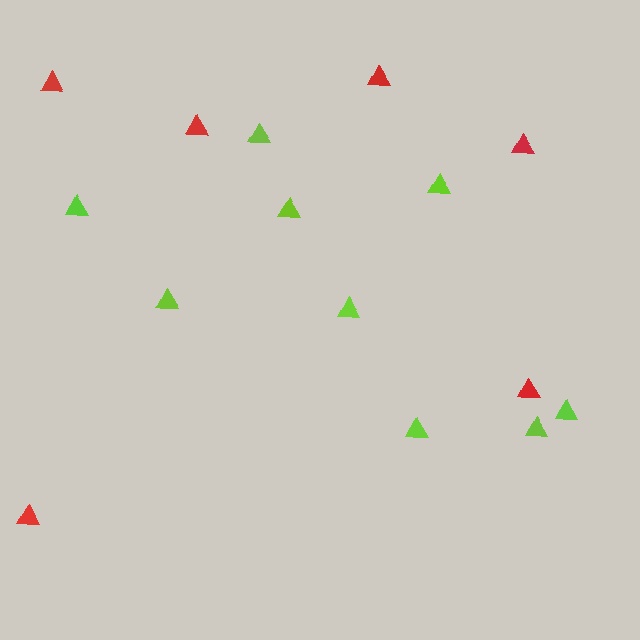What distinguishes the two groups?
There are 2 groups: one group of lime triangles (9) and one group of red triangles (6).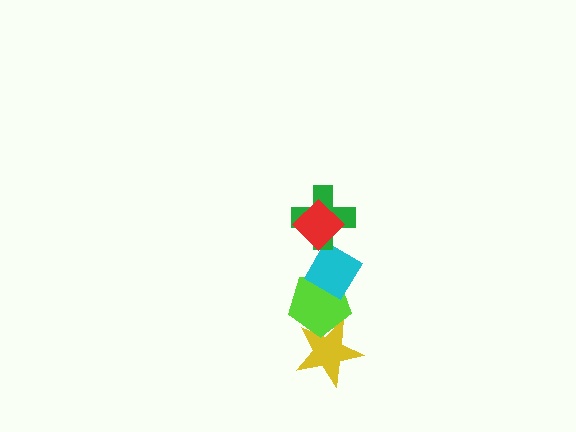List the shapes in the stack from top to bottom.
From top to bottom: the red diamond, the green cross, the cyan diamond, the lime pentagon, the yellow star.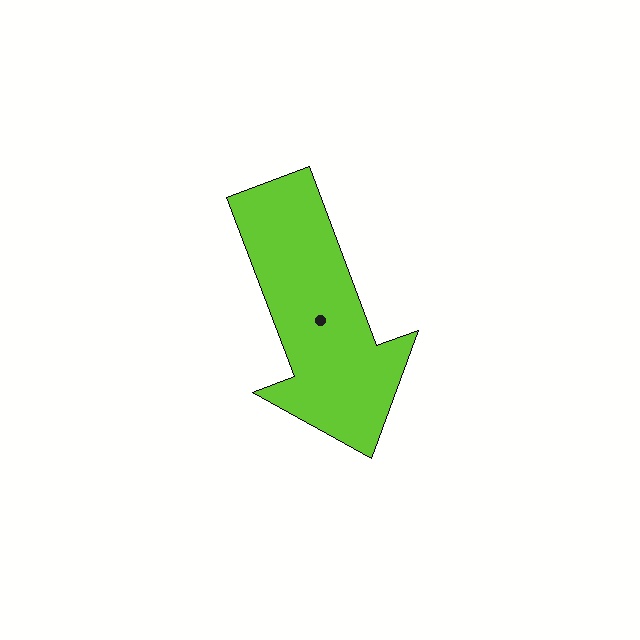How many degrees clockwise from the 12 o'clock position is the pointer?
Approximately 159 degrees.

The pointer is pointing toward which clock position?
Roughly 5 o'clock.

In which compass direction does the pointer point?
South.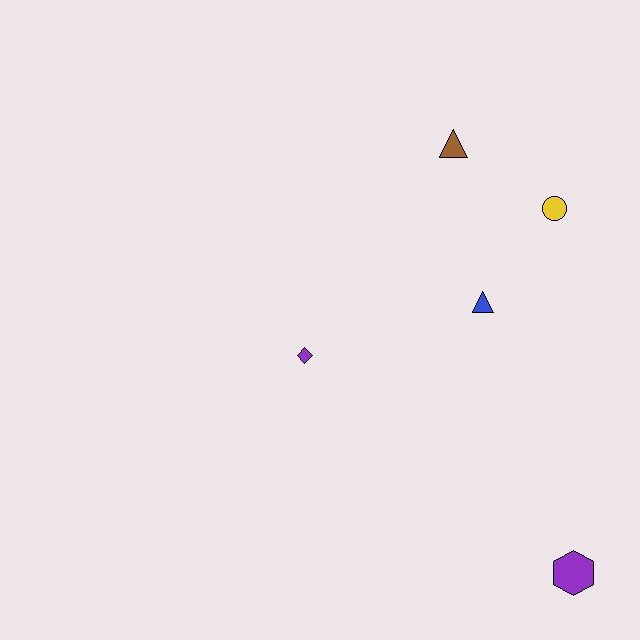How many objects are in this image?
There are 5 objects.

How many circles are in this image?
There is 1 circle.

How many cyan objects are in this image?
There are no cyan objects.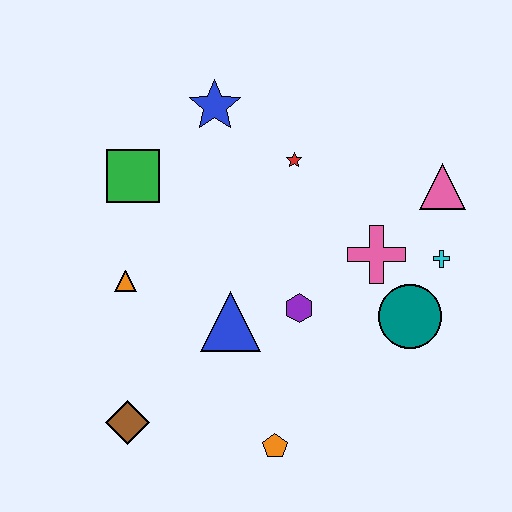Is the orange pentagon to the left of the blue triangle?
No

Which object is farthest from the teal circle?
The green square is farthest from the teal circle.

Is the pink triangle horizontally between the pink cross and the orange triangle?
No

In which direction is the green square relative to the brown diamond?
The green square is above the brown diamond.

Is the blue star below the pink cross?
No